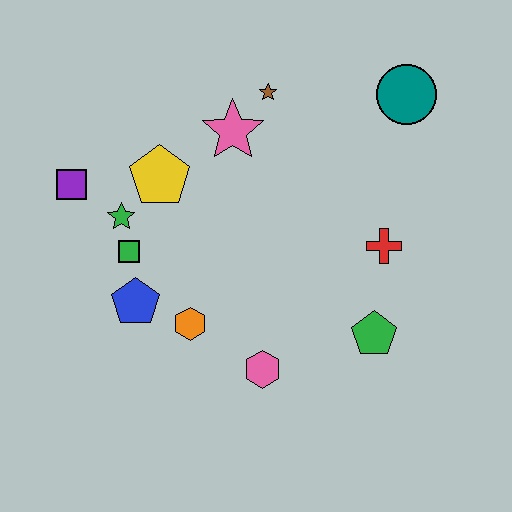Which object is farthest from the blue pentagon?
The teal circle is farthest from the blue pentagon.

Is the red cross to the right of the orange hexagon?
Yes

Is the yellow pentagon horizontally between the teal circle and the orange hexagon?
No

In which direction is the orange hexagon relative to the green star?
The orange hexagon is below the green star.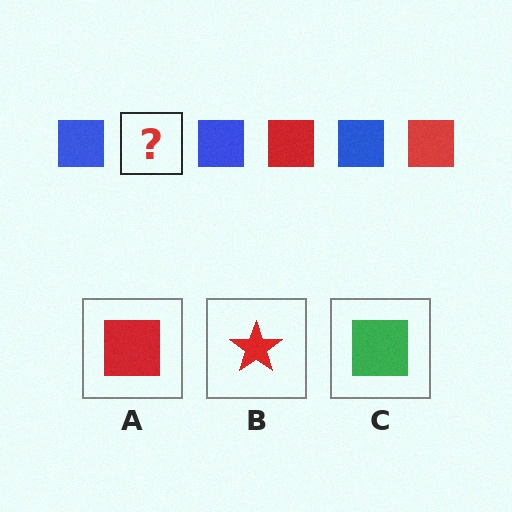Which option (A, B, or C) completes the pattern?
A.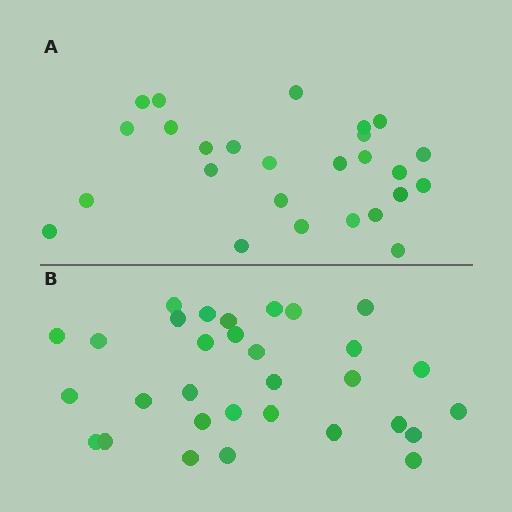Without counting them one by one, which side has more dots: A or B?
Region B (the bottom region) has more dots.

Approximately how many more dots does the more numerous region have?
Region B has about 5 more dots than region A.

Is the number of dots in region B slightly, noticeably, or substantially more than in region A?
Region B has only slightly more — the two regions are fairly close. The ratio is roughly 1.2 to 1.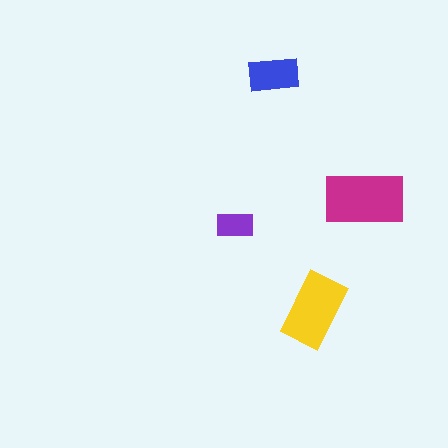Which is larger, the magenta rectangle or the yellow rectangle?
The magenta one.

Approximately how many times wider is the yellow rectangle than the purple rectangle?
About 2 times wider.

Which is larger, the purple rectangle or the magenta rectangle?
The magenta one.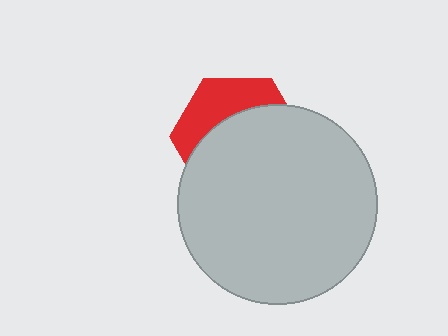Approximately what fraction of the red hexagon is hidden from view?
Roughly 65% of the red hexagon is hidden behind the light gray circle.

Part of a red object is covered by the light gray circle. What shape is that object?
It is a hexagon.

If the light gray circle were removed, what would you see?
You would see the complete red hexagon.